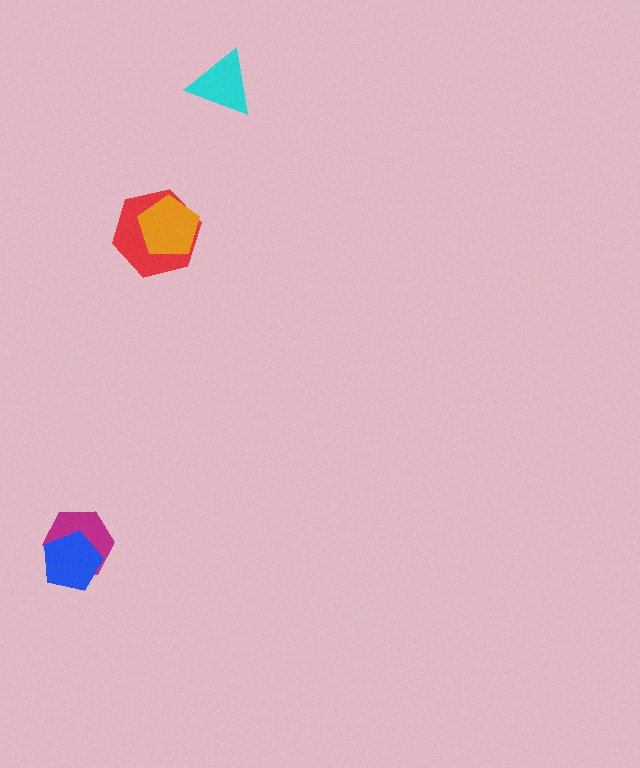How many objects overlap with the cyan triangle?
0 objects overlap with the cyan triangle.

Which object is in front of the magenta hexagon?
The blue pentagon is in front of the magenta hexagon.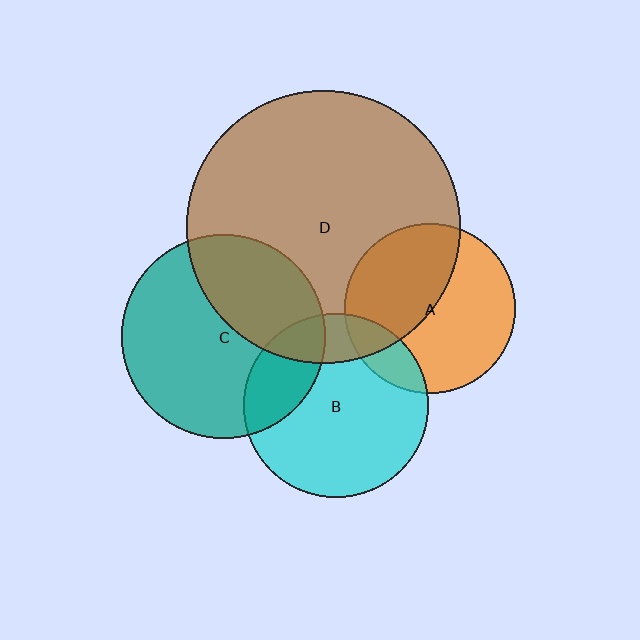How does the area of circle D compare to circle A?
Approximately 2.6 times.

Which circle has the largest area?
Circle D (brown).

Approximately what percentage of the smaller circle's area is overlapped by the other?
Approximately 35%.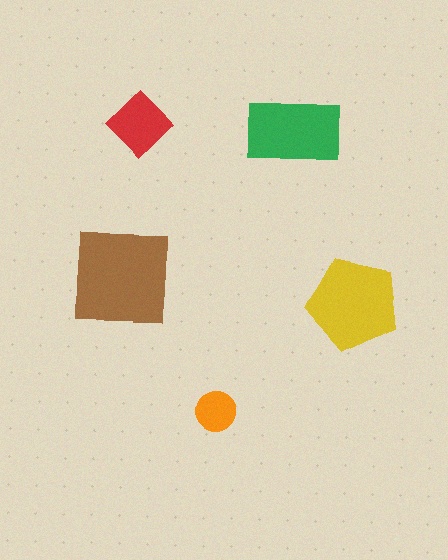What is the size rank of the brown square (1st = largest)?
1st.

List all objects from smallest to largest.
The orange circle, the red diamond, the green rectangle, the yellow pentagon, the brown square.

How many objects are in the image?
There are 5 objects in the image.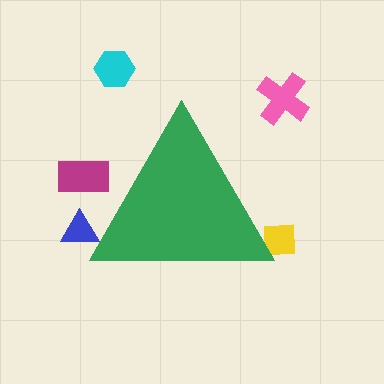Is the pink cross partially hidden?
No, the pink cross is fully visible.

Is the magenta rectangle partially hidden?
Yes, the magenta rectangle is partially hidden behind the green triangle.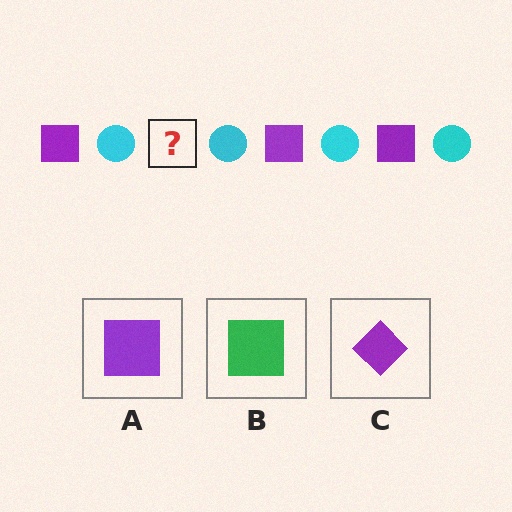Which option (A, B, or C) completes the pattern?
A.